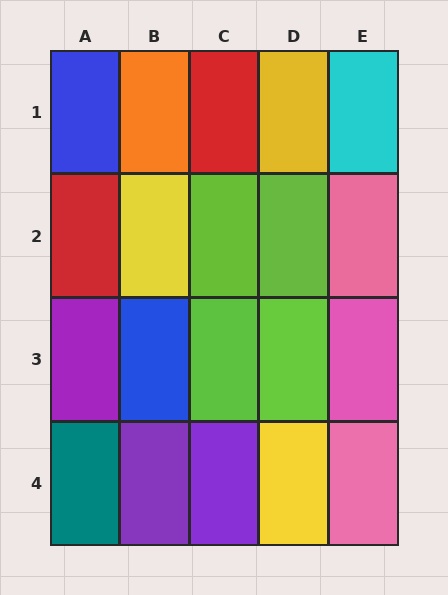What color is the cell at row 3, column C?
Lime.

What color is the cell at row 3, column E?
Pink.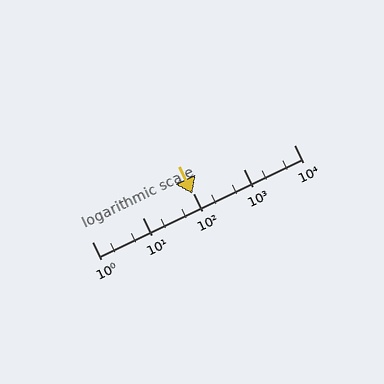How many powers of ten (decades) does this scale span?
The scale spans 4 decades, from 1 to 10000.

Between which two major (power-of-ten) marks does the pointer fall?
The pointer is between 10 and 100.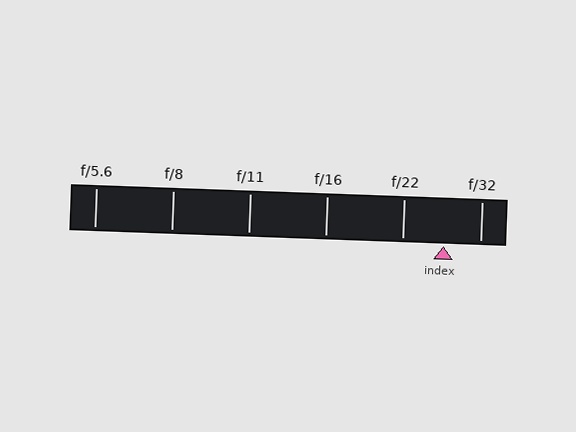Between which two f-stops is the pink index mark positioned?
The index mark is between f/22 and f/32.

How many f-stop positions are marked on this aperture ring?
There are 6 f-stop positions marked.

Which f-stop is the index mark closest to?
The index mark is closest to f/32.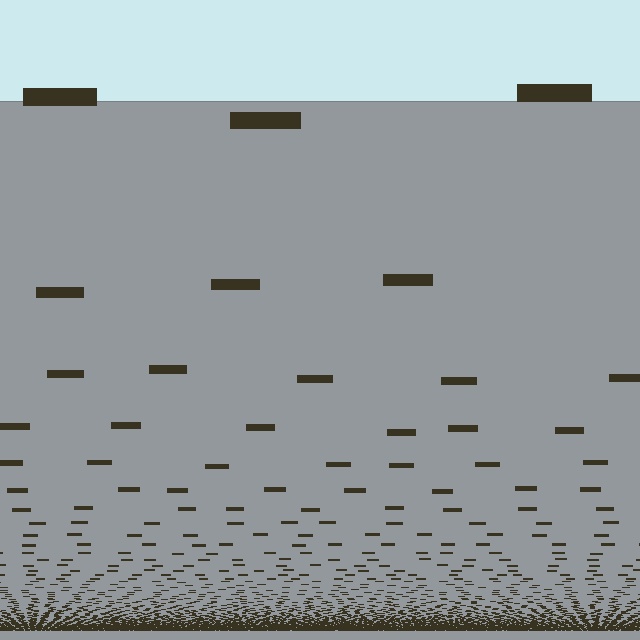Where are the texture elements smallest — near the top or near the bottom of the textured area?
Near the bottom.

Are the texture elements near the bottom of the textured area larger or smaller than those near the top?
Smaller. The gradient is inverted — elements near the bottom are smaller and denser.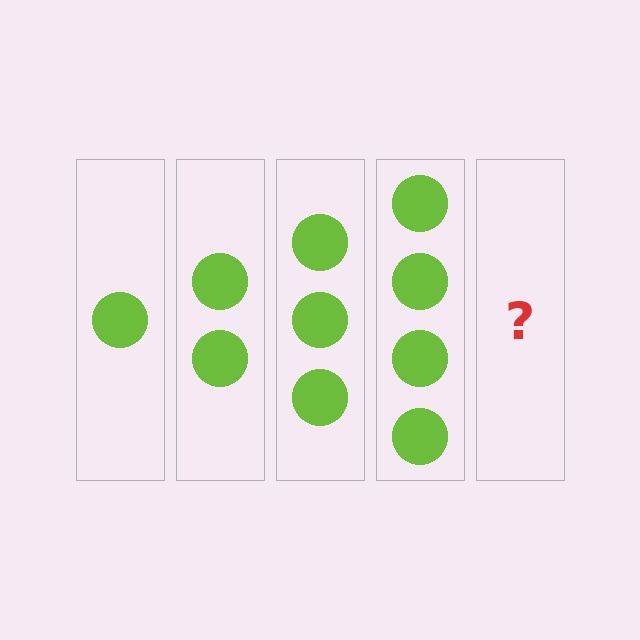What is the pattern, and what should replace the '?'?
The pattern is that each step adds one more circle. The '?' should be 5 circles.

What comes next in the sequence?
The next element should be 5 circles.